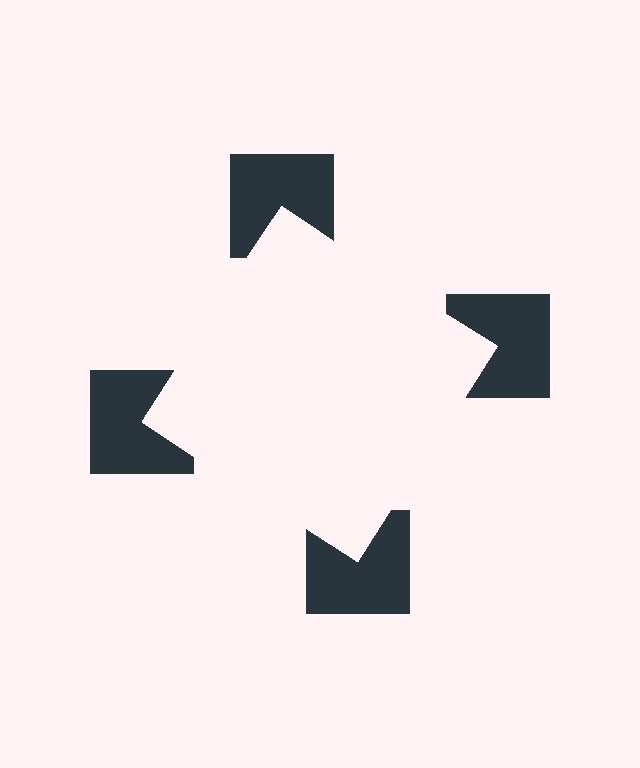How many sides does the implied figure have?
4 sides.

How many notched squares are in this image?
There are 4 — one at each vertex of the illusory square.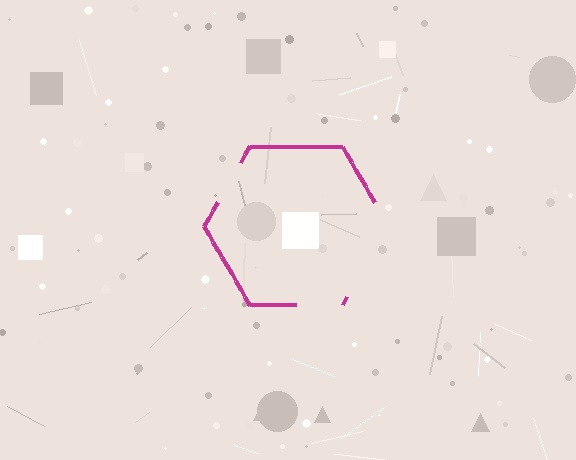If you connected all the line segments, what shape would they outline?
They would outline a hexagon.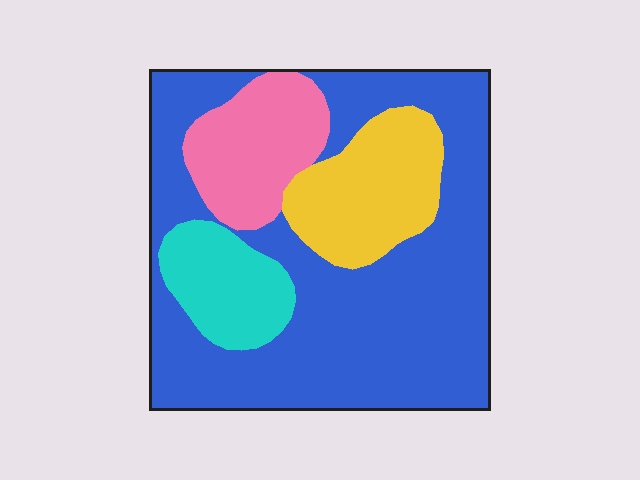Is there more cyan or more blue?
Blue.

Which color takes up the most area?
Blue, at roughly 60%.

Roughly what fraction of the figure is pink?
Pink covers roughly 15% of the figure.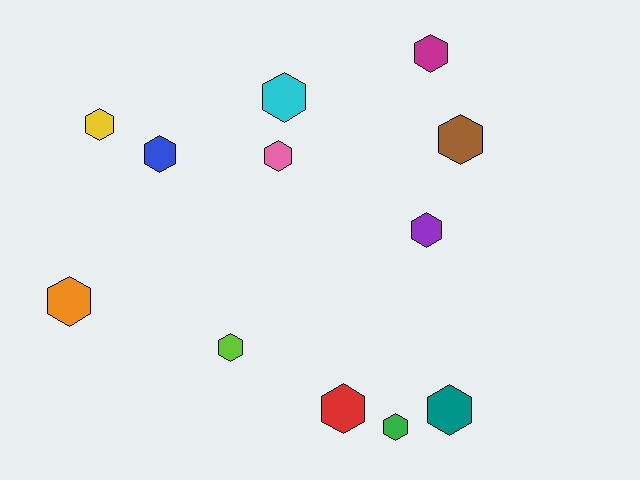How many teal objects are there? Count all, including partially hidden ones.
There is 1 teal object.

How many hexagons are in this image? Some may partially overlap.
There are 12 hexagons.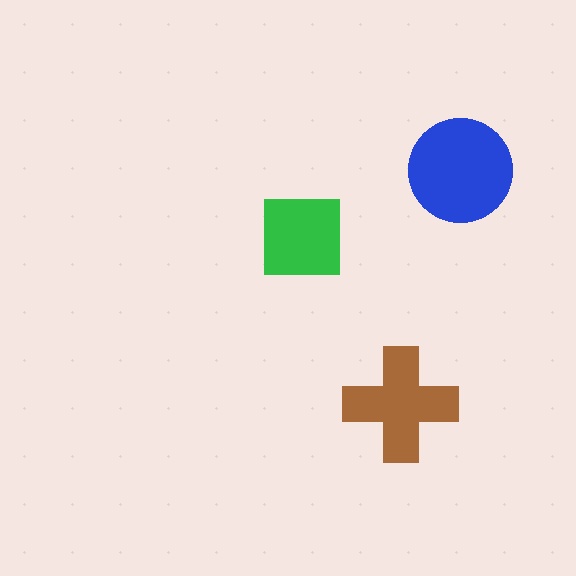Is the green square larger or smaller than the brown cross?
Smaller.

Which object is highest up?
The blue circle is topmost.